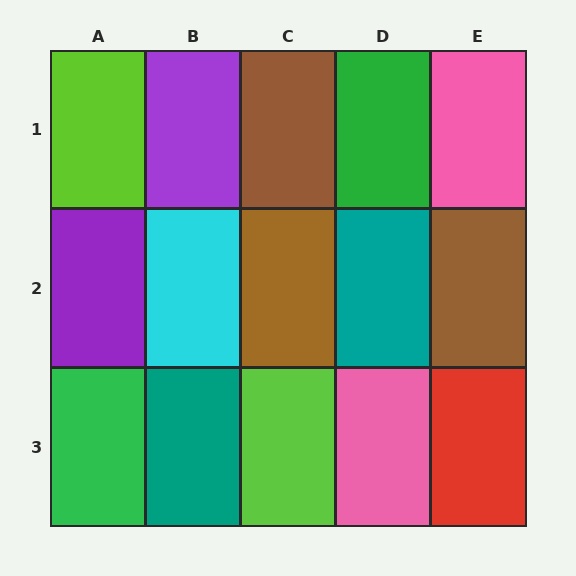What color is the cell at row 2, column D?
Teal.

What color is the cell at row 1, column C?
Brown.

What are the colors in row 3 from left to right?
Green, teal, lime, pink, red.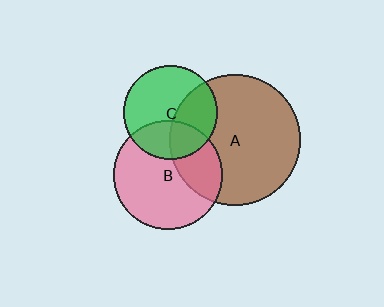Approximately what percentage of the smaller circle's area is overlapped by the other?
Approximately 30%.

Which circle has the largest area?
Circle A (brown).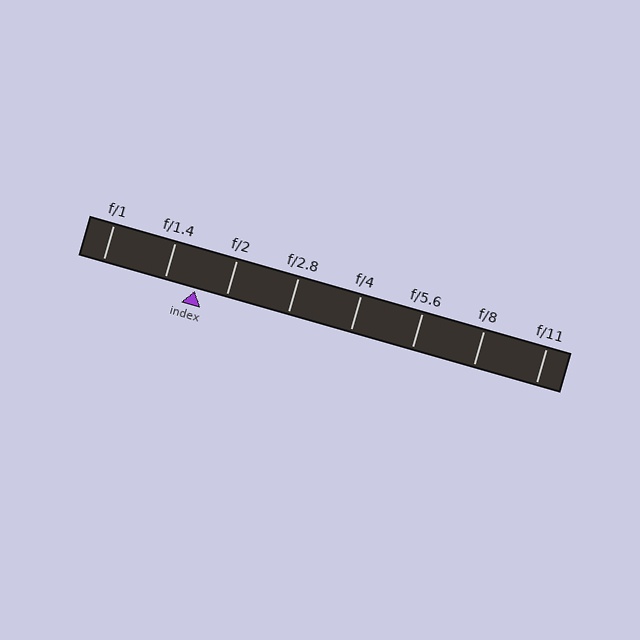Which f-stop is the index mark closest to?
The index mark is closest to f/2.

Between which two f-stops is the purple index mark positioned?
The index mark is between f/1.4 and f/2.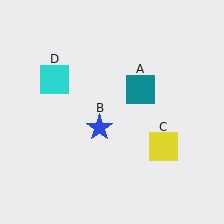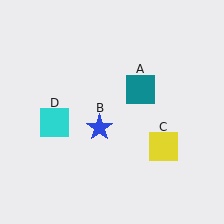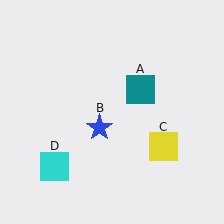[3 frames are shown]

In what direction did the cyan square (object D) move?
The cyan square (object D) moved down.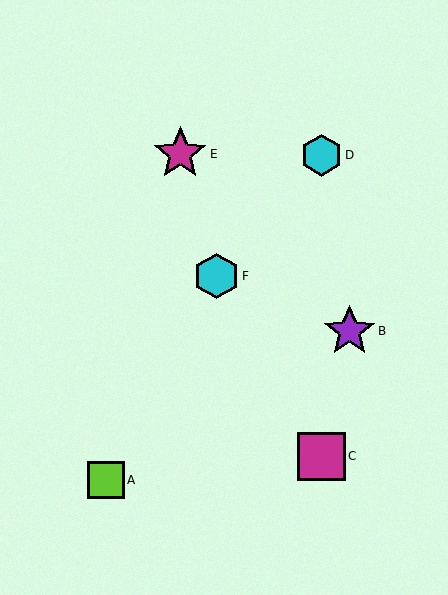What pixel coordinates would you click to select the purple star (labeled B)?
Click at (349, 331) to select the purple star B.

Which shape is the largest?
The magenta star (labeled E) is the largest.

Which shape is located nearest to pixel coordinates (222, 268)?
The cyan hexagon (labeled F) at (216, 276) is nearest to that location.